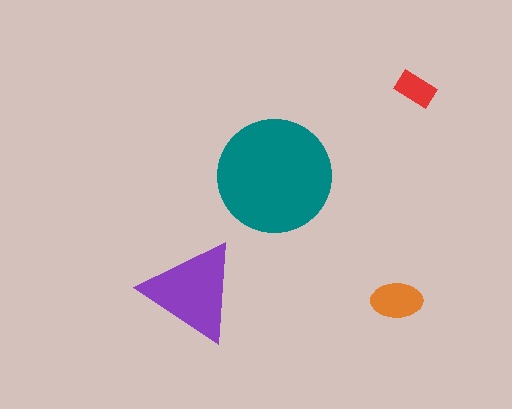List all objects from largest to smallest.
The teal circle, the purple triangle, the orange ellipse, the red rectangle.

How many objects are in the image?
There are 4 objects in the image.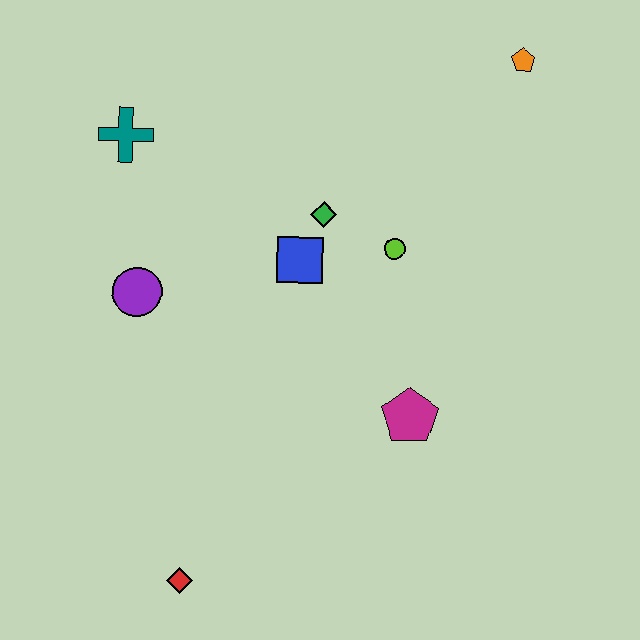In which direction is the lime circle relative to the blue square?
The lime circle is to the right of the blue square.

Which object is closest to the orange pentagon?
The lime circle is closest to the orange pentagon.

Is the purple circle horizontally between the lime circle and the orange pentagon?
No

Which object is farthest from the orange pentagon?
The red diamond is farthest from the orange pentagon.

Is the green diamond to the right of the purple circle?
Yes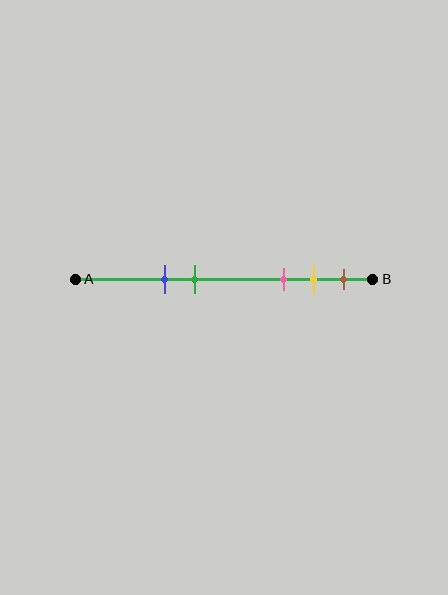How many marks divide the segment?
There are 5 marks dividing the segment.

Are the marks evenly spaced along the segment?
No, the marks are not evenly spaced.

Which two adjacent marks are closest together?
The yellow and brown marks are the closest adjacent pair.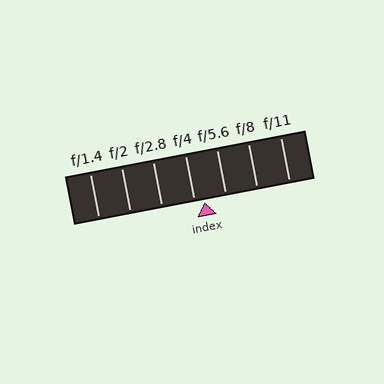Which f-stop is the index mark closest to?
The index mark is closest to f/4.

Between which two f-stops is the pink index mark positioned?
The index mark is between f/4 and f/5.6.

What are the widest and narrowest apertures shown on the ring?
The widest aperture shown is f/1.4 and the narrowest is f/11.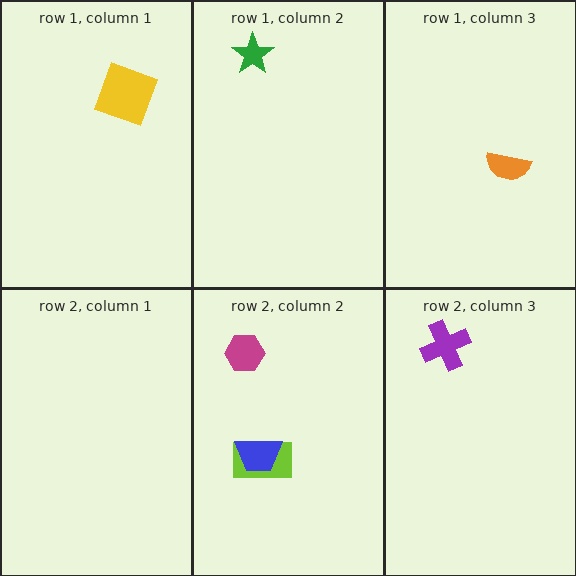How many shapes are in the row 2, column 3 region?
1.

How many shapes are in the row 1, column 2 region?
1.